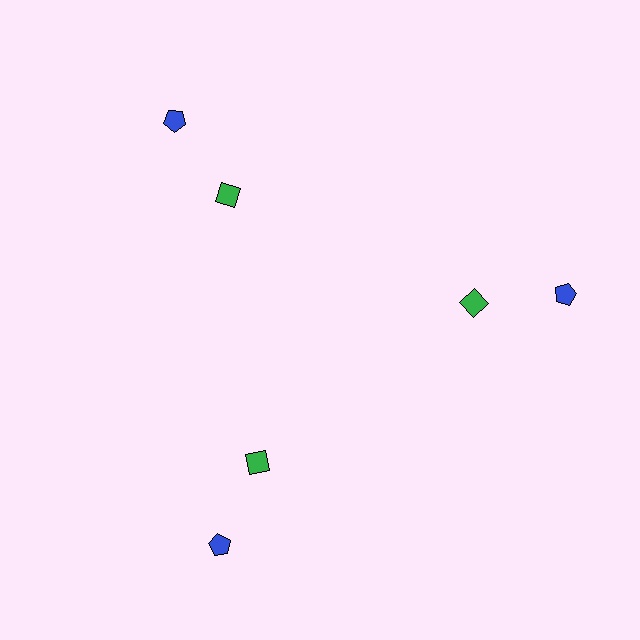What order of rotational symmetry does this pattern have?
This pattern has 3-fold rotational symmetry.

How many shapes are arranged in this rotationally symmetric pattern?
There are 6 shapes, arranged in 3 groups of 2.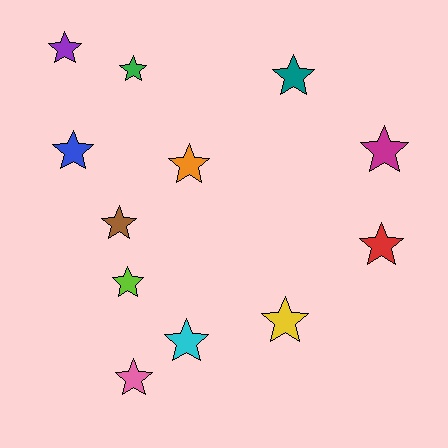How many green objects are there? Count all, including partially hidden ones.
There is 1 green object.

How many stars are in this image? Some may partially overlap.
There are 12 stars.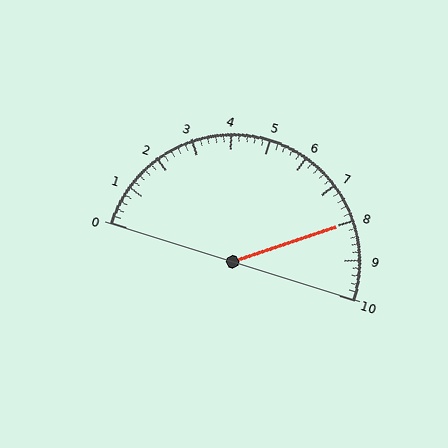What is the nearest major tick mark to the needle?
The nearest major tick mark is 8.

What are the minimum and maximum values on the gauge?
The gauge ranges from 0 to 10.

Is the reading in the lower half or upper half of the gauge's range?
The reading is in the upper half of the range (0 to 10).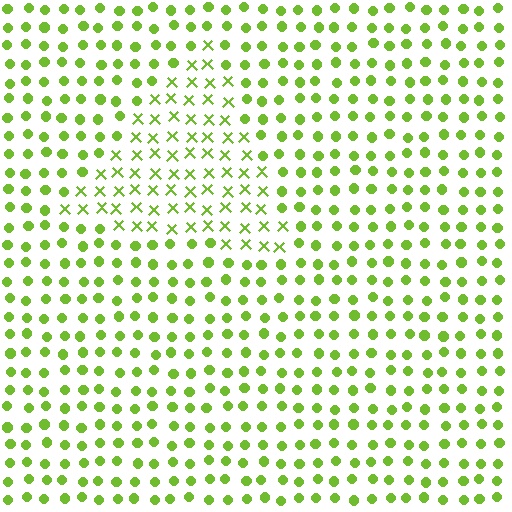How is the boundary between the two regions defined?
The boundary is defined by a change in element shape: X marks inside vs. circles outside. All elements share the same color and spacing.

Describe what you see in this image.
The image is filled with small lime elements arranged in a uniform grid. A triangle-shaped region contains X marks, while the surrounding area contains circles. The boundary is defined purely by the change in element shape.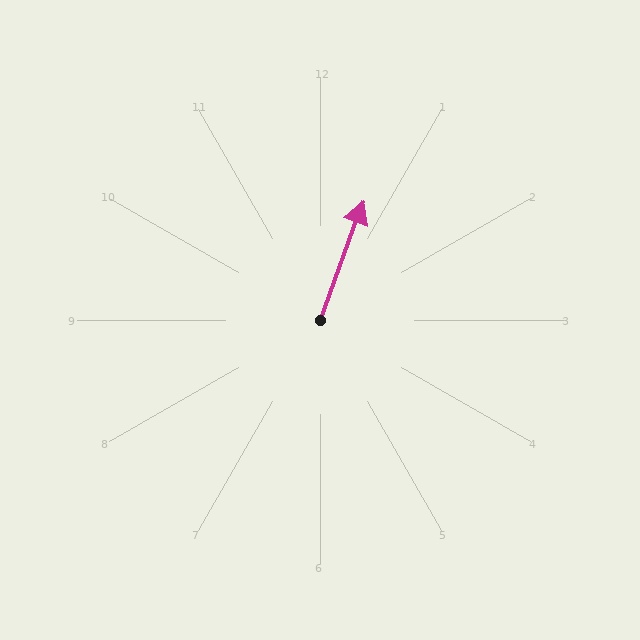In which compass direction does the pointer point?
North.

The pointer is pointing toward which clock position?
Roughly 1 o'clock.